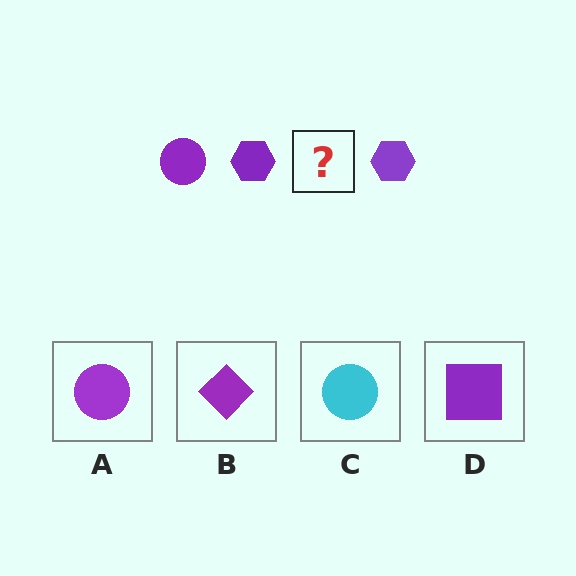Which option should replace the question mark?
Option A.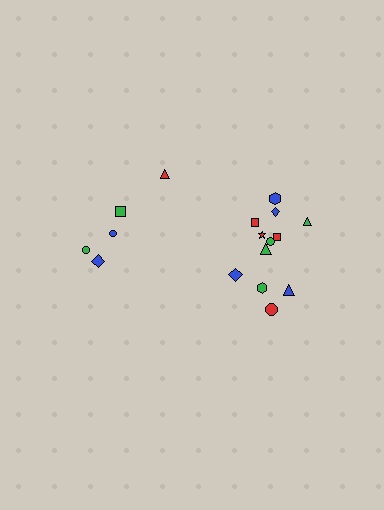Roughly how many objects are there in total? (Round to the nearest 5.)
Roughly 15 objects in total.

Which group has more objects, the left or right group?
The right group.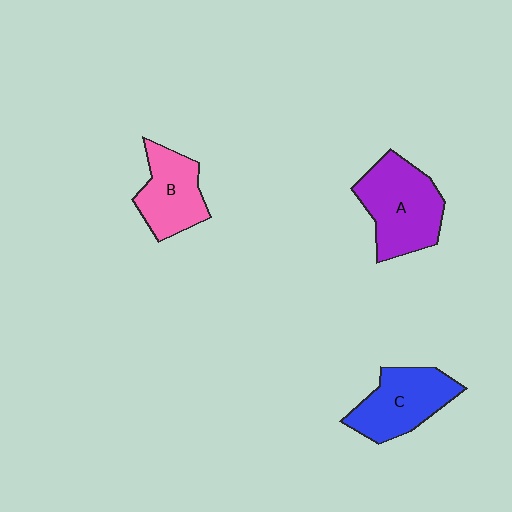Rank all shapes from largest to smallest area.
From largest to smallest: A (purple), C (blue), B (pink).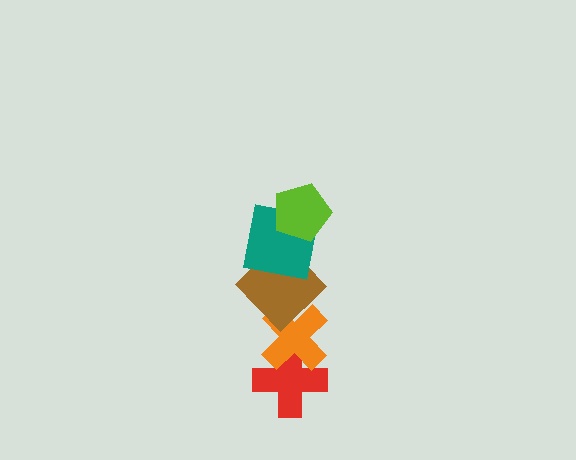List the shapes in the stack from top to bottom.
From top to bottom: the lime pentagon, the teal square, the brown diamond, the orange cross, the red cross.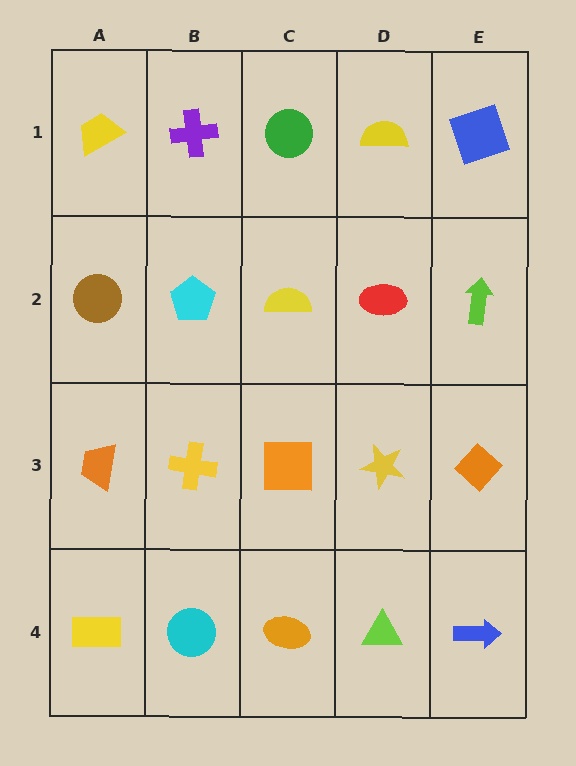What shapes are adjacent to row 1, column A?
A brown circle (row 2, column A), a purple cross (row 1, column B).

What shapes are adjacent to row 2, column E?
A blue square (row 1, column E), an orange diamond (row 3, column E), a red ellipse (row 2, column D).